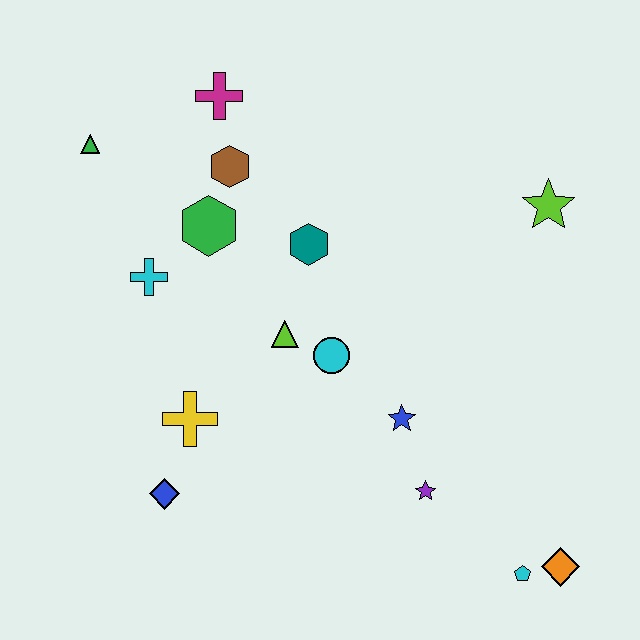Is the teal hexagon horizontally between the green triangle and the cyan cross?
No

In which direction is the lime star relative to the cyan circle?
The lime star is to the right of the cyan circle.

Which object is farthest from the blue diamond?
The lime star is farthest from the blue diamond.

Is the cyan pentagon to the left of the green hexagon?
No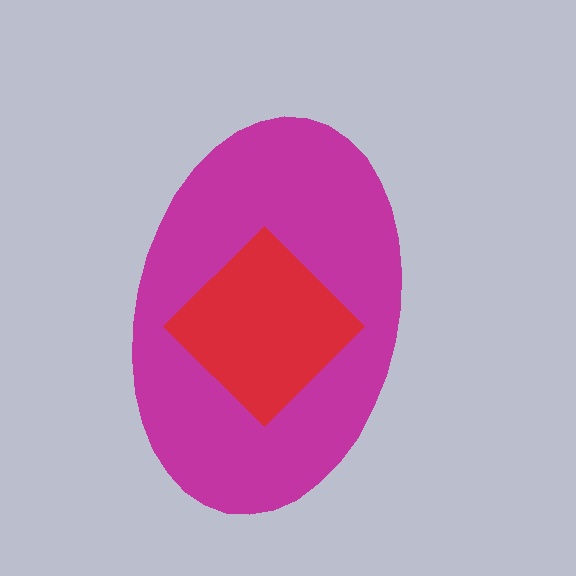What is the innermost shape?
The red diamond.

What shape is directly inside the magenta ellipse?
The red diamond.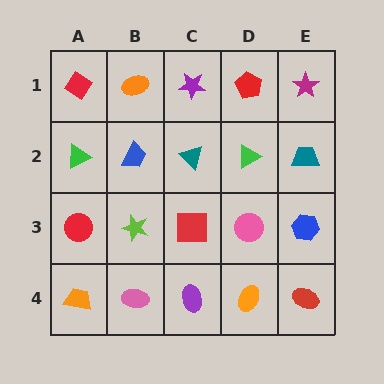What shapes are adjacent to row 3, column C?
A teal triangle (row 2, column C), a purple ellipse (row 4, column C), a lime star (row 3, column B), a pink circle (row 3, column D).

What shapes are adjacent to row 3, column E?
A teal trapezoid (row 2, column E), a red ellipse (row 4, column E), a pink circle (row 3, column D).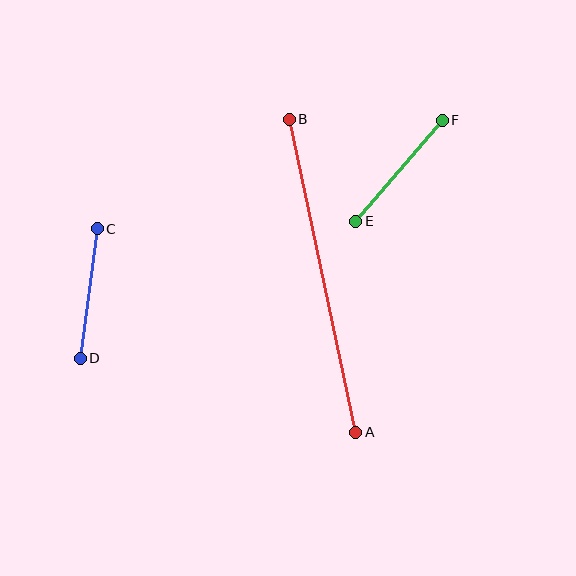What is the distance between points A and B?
The distance is approximately 320 pixels.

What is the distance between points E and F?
The distance is approximately 133 pixels.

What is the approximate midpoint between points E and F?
The midpoint is at approximately (399, 171) pixels.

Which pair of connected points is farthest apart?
Points A and B are farthest apart.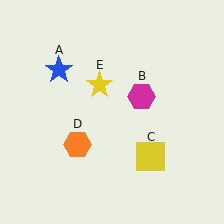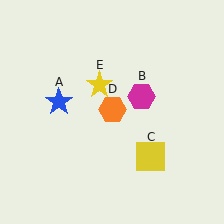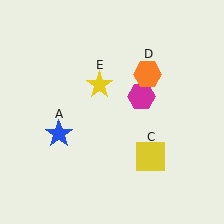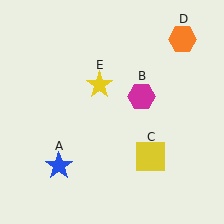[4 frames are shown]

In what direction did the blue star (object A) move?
The blue star (object A) moved down.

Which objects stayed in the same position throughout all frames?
Magenta hexagon (object B) and yellow square (object C) and yellow star (object E) remained stationary.